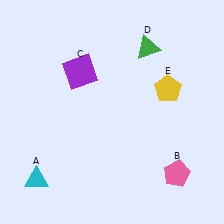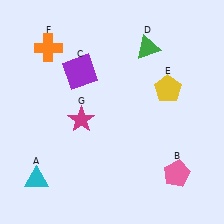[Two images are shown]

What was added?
An orange cross (F), a magenta star (G) were added in Image 2.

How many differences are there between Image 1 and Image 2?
There are 2 differences between the two images.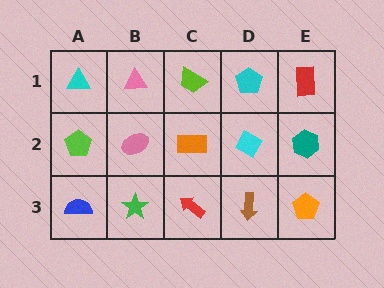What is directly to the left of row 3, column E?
A brown arrow.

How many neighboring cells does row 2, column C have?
4.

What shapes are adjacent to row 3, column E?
A teal hexagon (row 2, column E), a brown arrow (row 3, column D).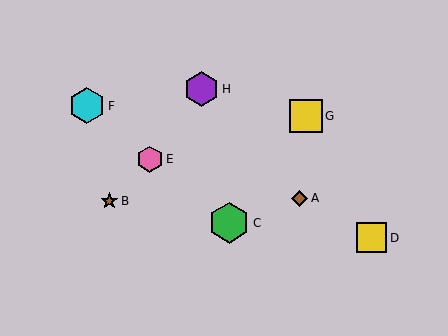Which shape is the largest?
The green hexagon (labeled C) is the largest.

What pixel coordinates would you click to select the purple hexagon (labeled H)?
Click at (201, 89) to select the purple hexagon H.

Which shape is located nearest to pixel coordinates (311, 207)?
The brown diamond (labeled A) at (299, 198) is nearest to that location.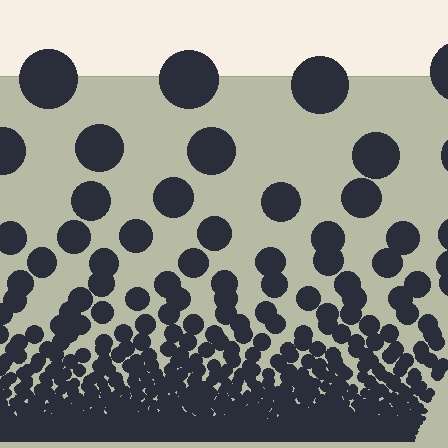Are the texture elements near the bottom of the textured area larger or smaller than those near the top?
Smaller. The gradient is inverted — elements near the bottom are smaller and denser.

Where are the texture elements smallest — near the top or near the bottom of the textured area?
Near the bottom.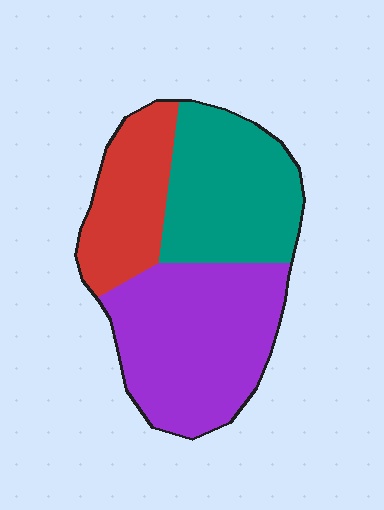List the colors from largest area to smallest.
From largest to smallest: purple, teal, red.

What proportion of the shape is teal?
Teal takes up about one third (1/3) of the shape.